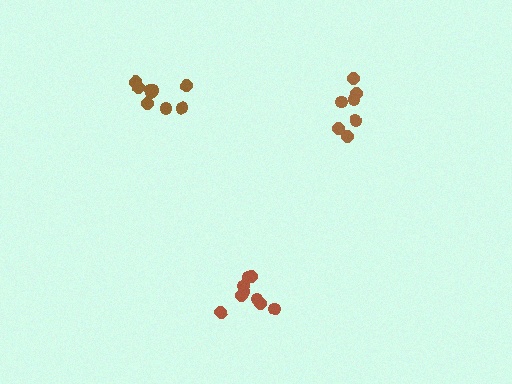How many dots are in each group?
Group 1: 9 dots, Group 2: 7 dots, Group 3: 9 dots (25 total).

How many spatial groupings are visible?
There are 3 spatial groupings.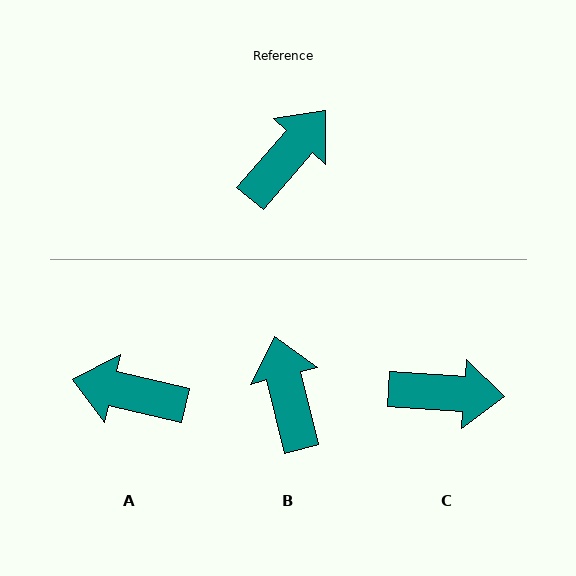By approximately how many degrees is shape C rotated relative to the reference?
Approximately 53 degrees clockwise.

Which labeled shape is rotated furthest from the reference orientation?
A, about 118 degrees away.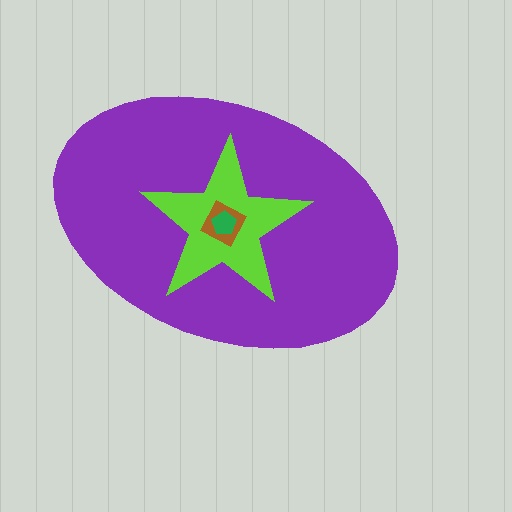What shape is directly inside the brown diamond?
The green pentagon.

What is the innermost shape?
The green pentagon.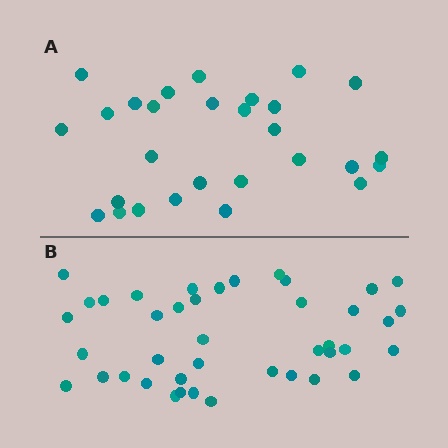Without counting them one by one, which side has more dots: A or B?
Region B (the bottom region) has more dots.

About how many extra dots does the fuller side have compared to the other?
Region B has approximately 15 more dots than region A.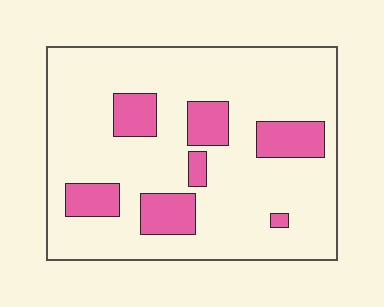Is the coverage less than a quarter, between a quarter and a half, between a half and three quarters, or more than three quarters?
Less than a quarter.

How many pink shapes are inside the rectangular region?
7.